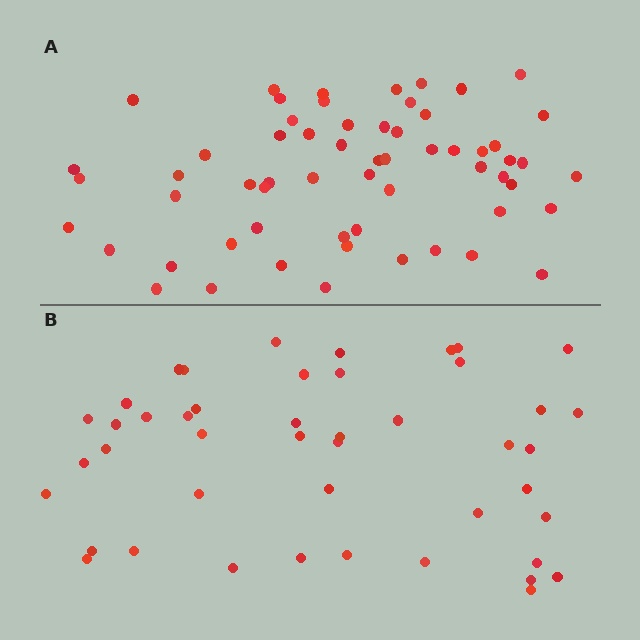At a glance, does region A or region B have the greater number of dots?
Region A (the top region) has more dots.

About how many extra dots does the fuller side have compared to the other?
Region A has approximately 15 more dots than region B.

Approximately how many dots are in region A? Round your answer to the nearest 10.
About 60 dots.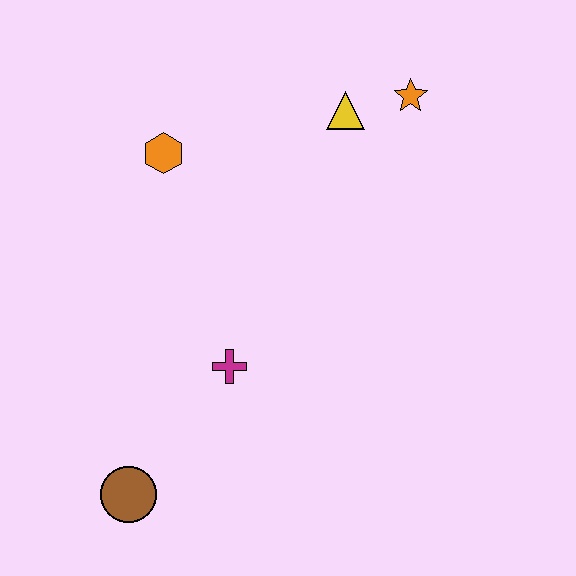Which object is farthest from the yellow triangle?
The brown circle is farthest from the yellow triangle.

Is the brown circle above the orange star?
No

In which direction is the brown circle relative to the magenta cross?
The brown circle is below the magenta cross.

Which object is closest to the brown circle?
The magenta cross is closest to the brown circle.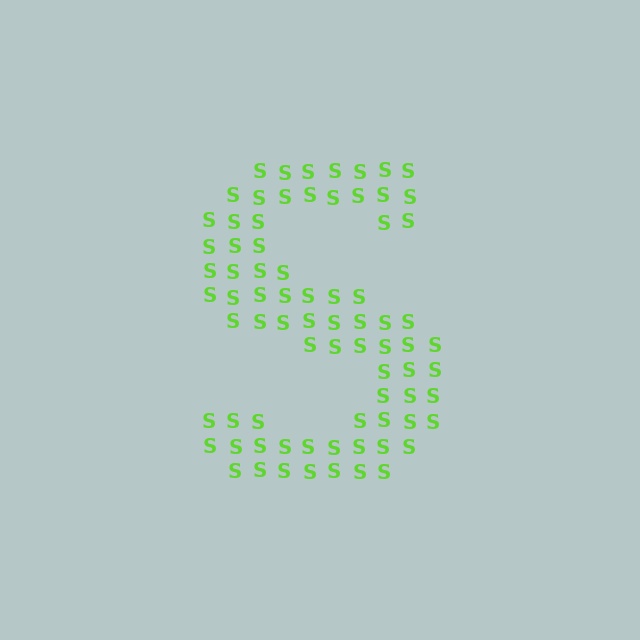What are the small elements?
The small elements are letter S's.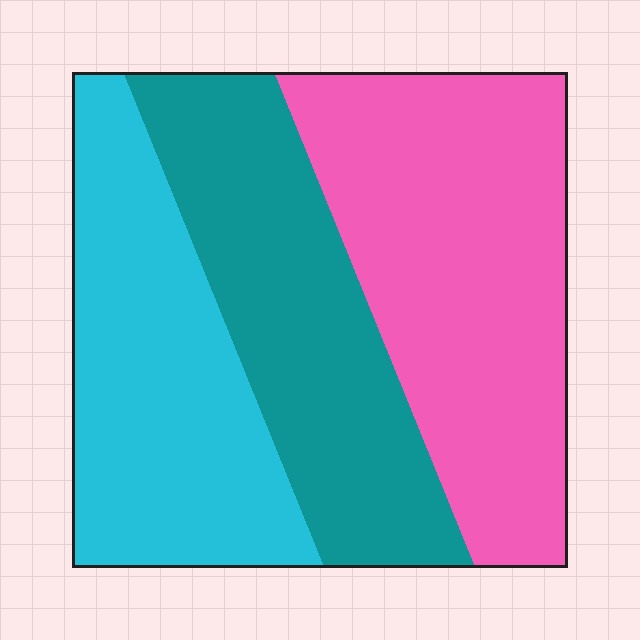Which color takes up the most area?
Pink, at roughly 40%.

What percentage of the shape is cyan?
Cyan takes up about one third (1/3) of the shape.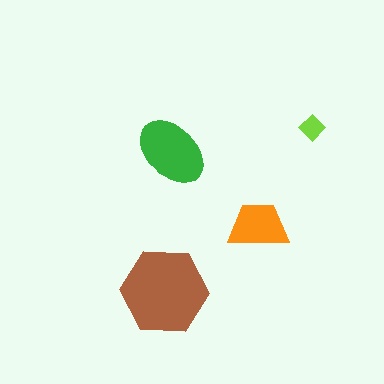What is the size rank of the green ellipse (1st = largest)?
2nd.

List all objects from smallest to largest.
The lime diamond, the orange trapezoid, the green ellipse, the brown hexagon.